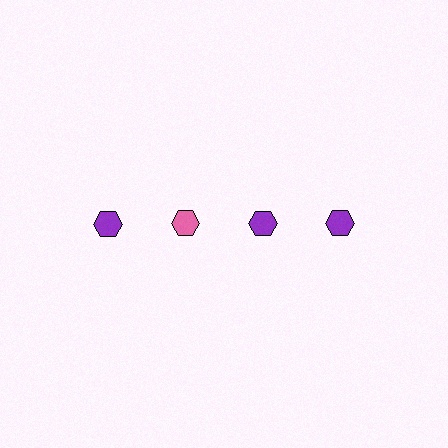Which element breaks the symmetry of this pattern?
The pink hexagon in the top row, second from left column breaks the symmetry. All other shapes are purple hexagons.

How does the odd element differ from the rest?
It has a different color: pink instead of purple.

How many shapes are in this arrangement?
There are 4 shapes arranged in a grid pattern.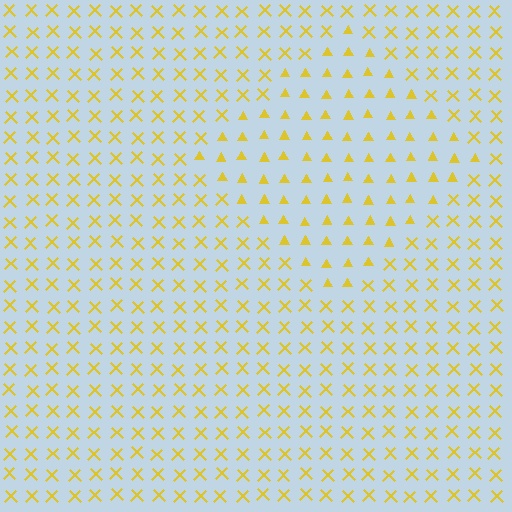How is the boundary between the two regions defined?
The boundary is defined by a change in element shape: triangles inside vs. X marks outside. All elements share the same color and spacing.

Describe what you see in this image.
The image is filled with small yellow elements arranged in a uniform grid. A diamond-shaped region contains triangles, while the surrounding area contains X marks. The boundary is defined purely by the change in element shape.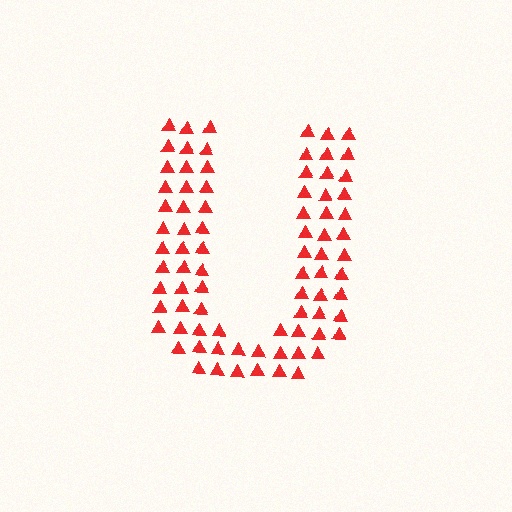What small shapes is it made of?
It is made of small triangles.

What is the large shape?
The large shape is the letter U.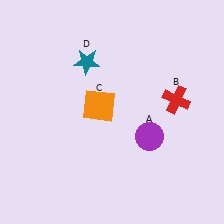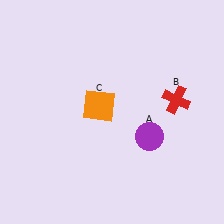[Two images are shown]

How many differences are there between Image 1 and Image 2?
There is 1 difference between the two images.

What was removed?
The teal star (D) was removed in Image 2.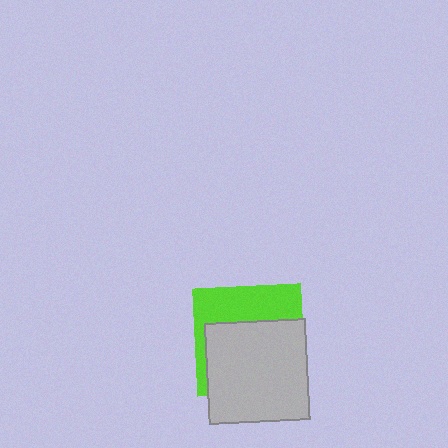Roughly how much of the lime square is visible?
A small part of it is visible (roughly 38%).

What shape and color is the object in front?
The object in front is a light gray square.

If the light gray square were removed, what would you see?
You would see the complete lime square.